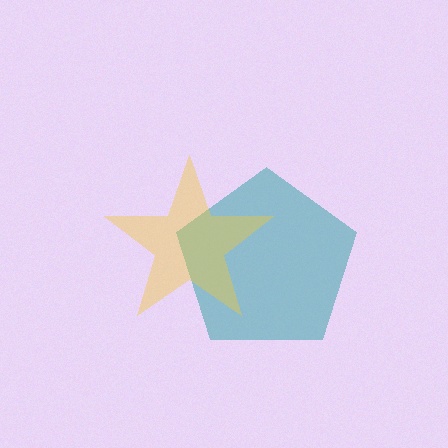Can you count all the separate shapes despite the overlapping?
Yes, there are 2 separate shapes.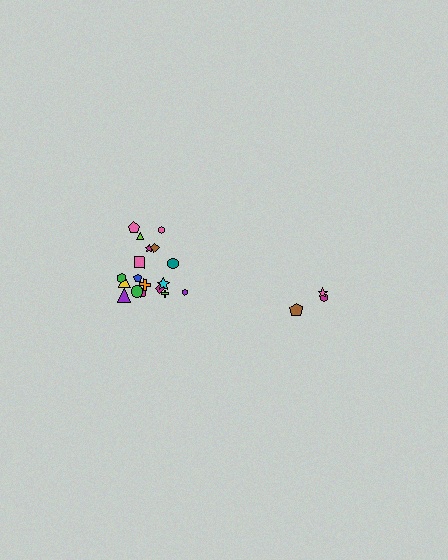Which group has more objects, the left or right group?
The left group.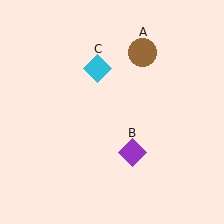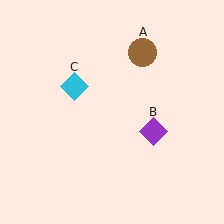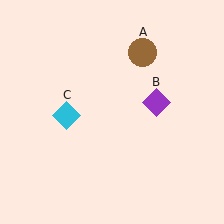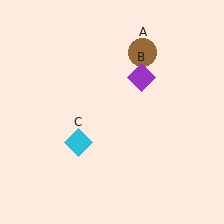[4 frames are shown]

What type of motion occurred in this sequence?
The purple diamond (object B), cyan diamond (object C) rotated counterclockwise around the center of the scene.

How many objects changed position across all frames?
2 objects changed position: purple diamond (object B), cyan diamond (object C).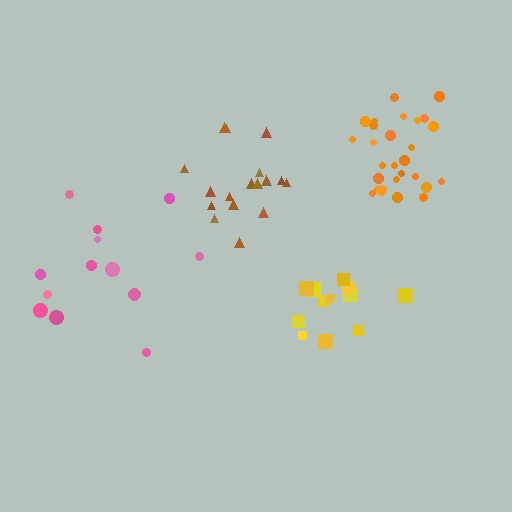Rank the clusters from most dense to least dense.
orange, yellow, brown, pink.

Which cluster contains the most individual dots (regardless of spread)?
Orange (27).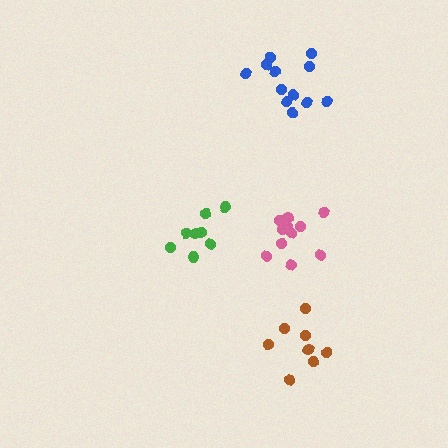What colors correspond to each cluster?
The clusters are colored: pink, green, brown, blue.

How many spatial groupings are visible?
There are 4 spatial groupings.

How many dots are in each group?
Group 1: 13 dots, Group 2: 8 dots, Group 3: 8 dots, Group 4: 12 dots (41 total).